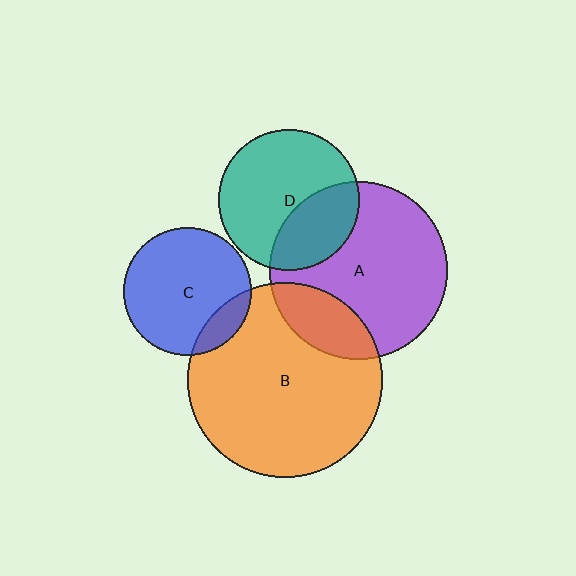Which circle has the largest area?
Circle B (orange).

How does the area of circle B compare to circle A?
Approximately 1.2 times.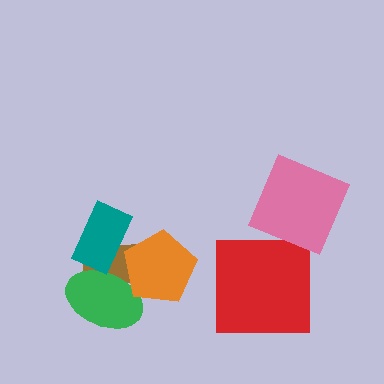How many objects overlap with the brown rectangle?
3 objects overlap with the brown rectangle.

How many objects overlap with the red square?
0 objects overlap with the red square.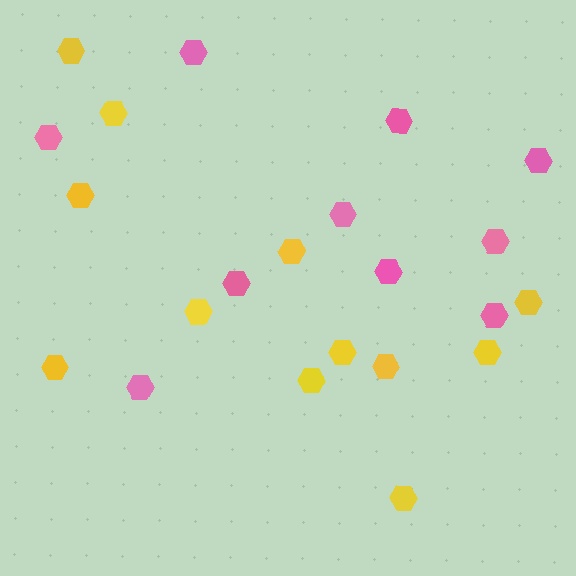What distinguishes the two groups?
There are 2 groups: one group of pink hexagons (10) and one group of yellow hexagons (12).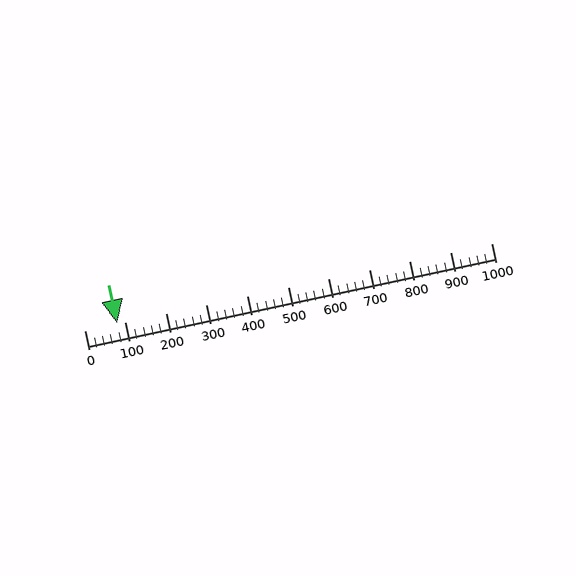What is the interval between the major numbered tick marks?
The major tick marks are spaced 100 units apart.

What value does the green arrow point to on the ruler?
The green arrow points to approximately 80.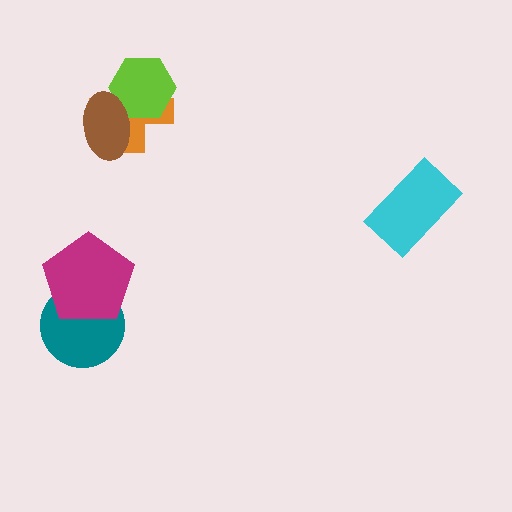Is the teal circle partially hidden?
Yes, it is partially covered by another shape.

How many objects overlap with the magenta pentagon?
1 object overlaps with the magenta pentagon.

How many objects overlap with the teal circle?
1 object overlaps with the teal circle.